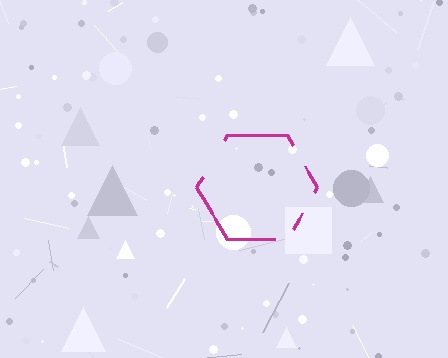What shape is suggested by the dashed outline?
The dashed outline suggests a hexagon.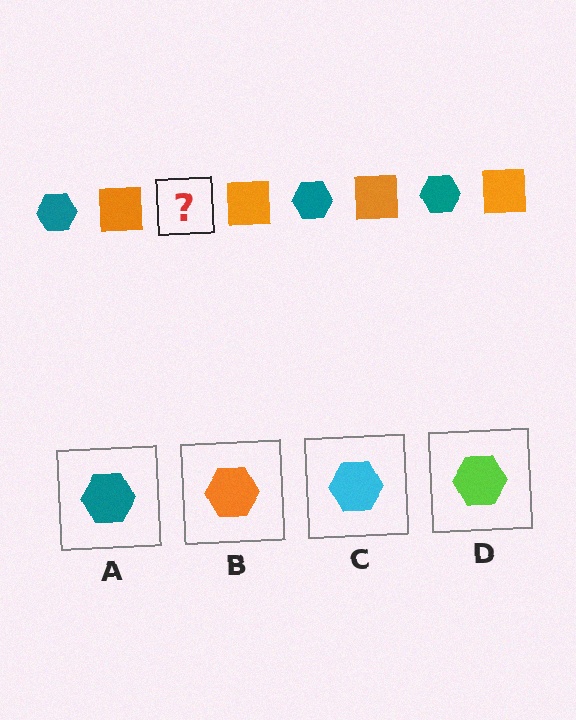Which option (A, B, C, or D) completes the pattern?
A.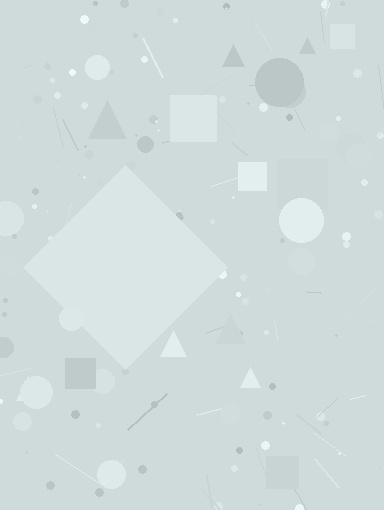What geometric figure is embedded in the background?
A diamond is embedded in the background.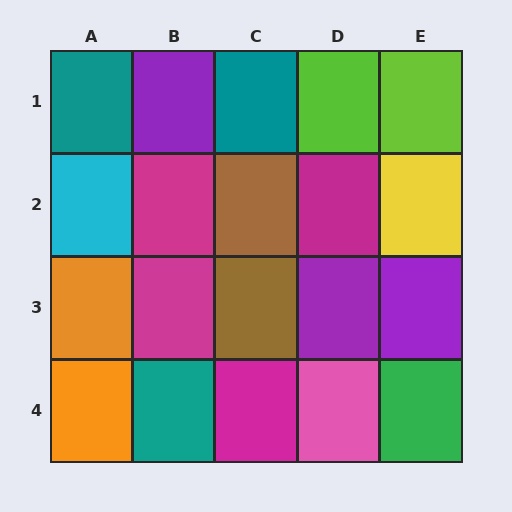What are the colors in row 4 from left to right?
Orange, teal, magenta, pink, green.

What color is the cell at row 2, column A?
Cyan.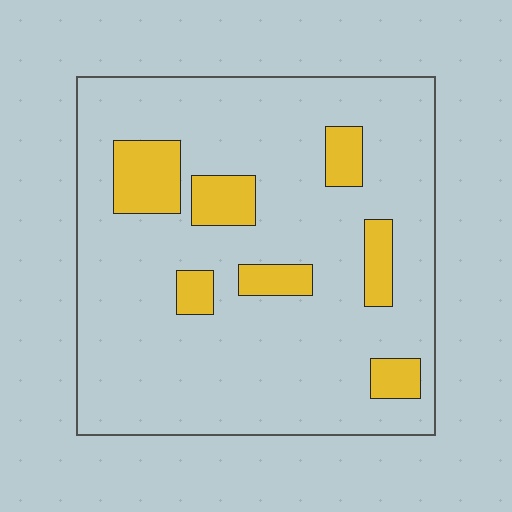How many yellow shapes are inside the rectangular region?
7.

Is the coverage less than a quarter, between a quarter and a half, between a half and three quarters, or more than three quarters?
Less than a quarter.